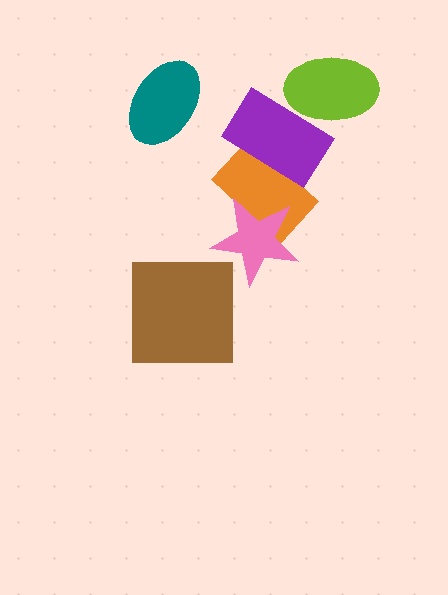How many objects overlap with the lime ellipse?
1 object overlaps with the lime ellipse.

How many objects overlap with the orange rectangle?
2 objects overlap with the orange rectangle.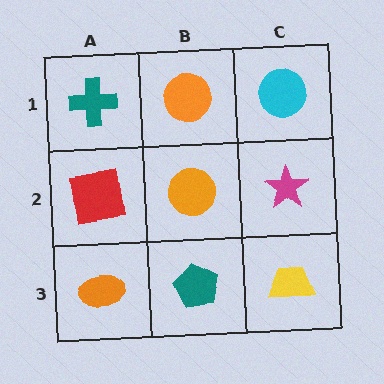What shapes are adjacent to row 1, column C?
A magenta star (row 2, column C), an orange circle (row 1, column B).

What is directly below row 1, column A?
A red square.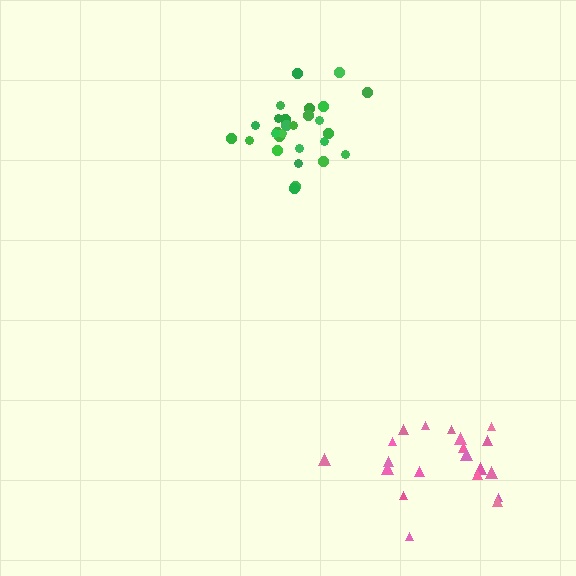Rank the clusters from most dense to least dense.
green, pink.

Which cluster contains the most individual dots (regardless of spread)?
Green (28).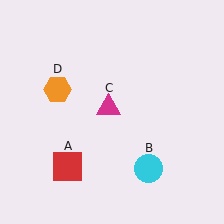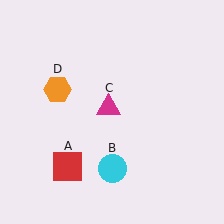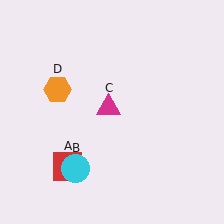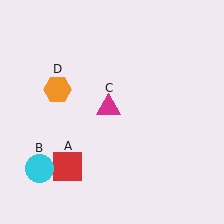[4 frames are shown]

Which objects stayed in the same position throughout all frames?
Red square (object A) and magenta triangle (object C) and orange hexagon (object D) remained stationary.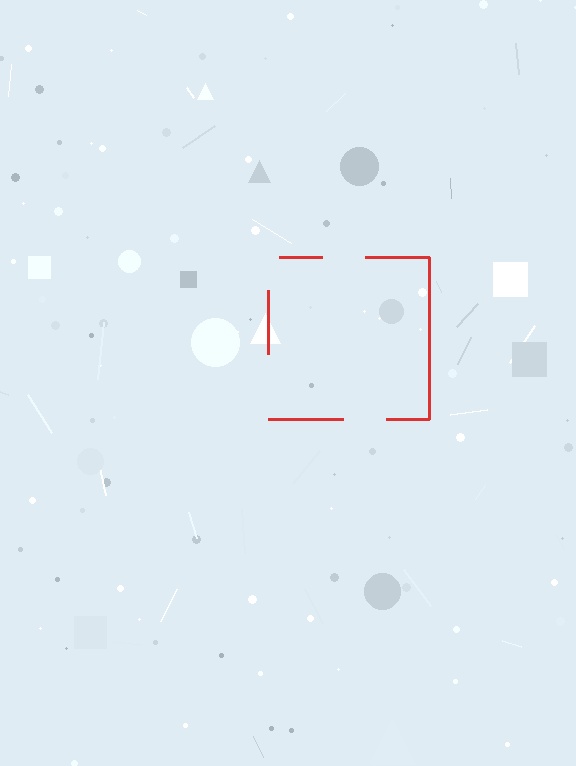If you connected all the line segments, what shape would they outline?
They would outline a square.